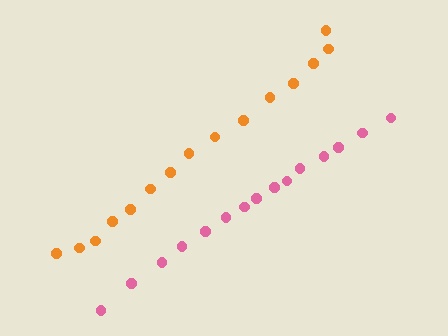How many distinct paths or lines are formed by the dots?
There are 2 distinct paths.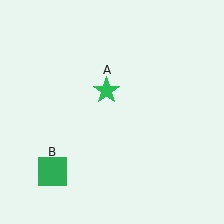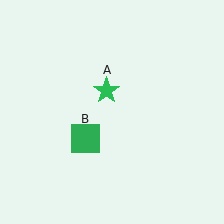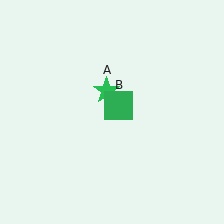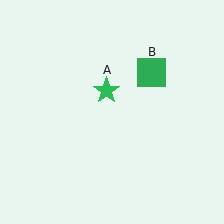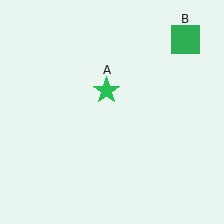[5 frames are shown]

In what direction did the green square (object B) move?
The green square (object B) moved up and to the right.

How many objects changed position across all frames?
1 object changed position: green square (object B).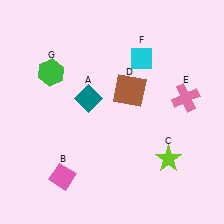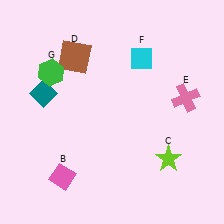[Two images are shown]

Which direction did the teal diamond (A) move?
The teal diamond (A) moved left.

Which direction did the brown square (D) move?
The brown square (D) moved left.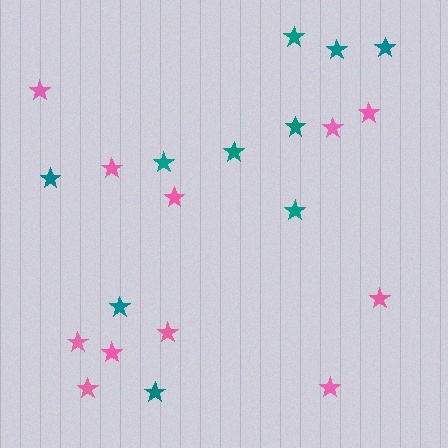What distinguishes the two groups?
There are 2 groups: one group of teal stars (10) and one group of pink stars (11).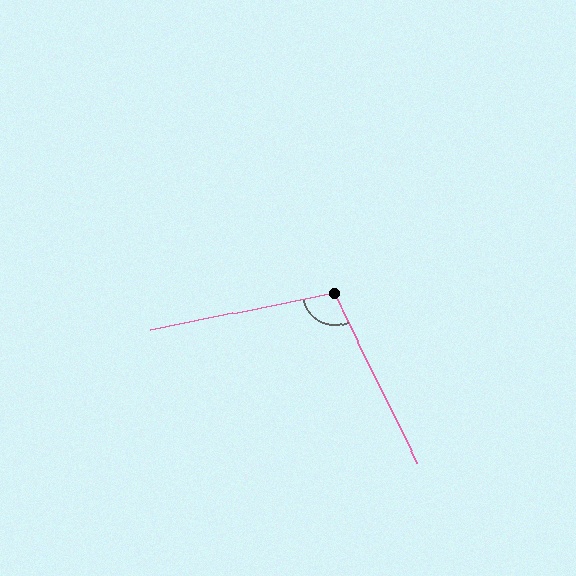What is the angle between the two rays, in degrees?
Approximately 105 degrees.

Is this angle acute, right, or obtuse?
It is obtuse.